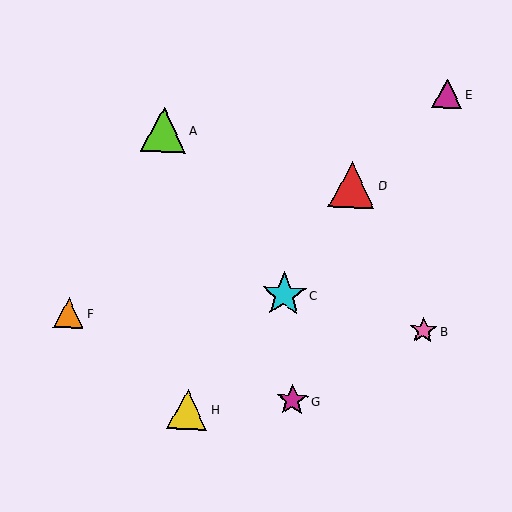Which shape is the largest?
The red triangle (labeled D) is the largest.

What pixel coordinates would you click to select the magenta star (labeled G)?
Click at (292, 400) to select the magenta star G.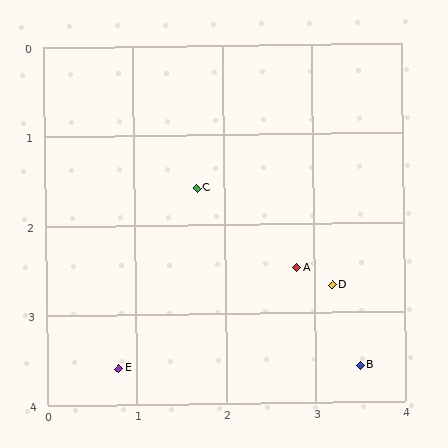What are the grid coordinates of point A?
Point A is at approximately (2.8, 2.5).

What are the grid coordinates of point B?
Point B is at approximately (3.5, 3.6).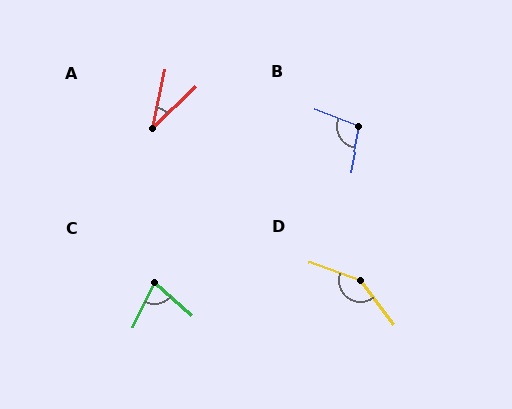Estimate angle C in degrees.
Approximately 74 degrees.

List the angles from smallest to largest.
A (33°), C (74°), B (101°), D (148°).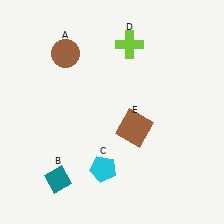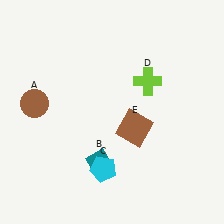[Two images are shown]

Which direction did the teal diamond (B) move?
The teal diamond (B) moved right.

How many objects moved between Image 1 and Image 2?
3 objects moved between the two images.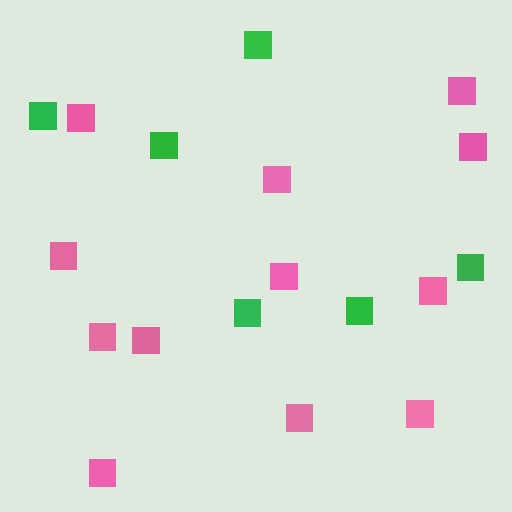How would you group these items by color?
There are 2 groups: one group of pink squares (12) and one group of green squares (6).